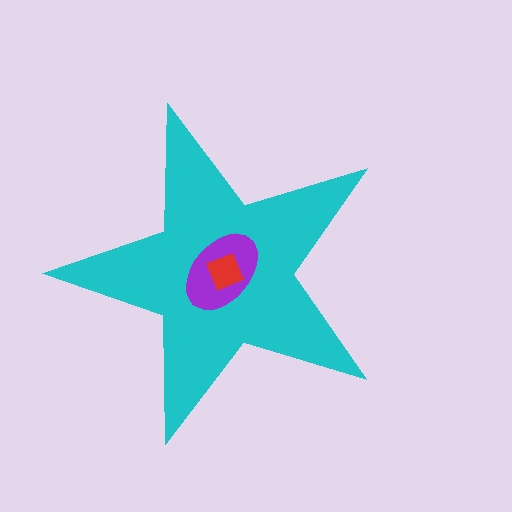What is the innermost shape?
The red square.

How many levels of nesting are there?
3.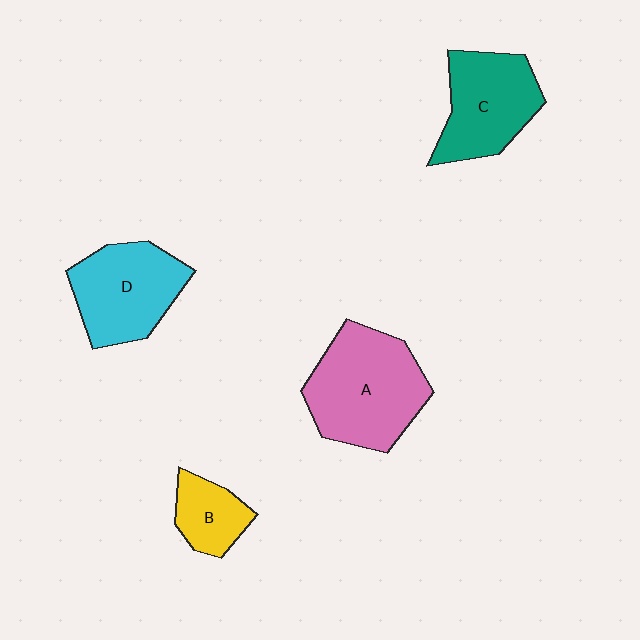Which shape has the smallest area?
Shape B (yellow).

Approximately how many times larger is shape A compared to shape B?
Approximately 2.5 times.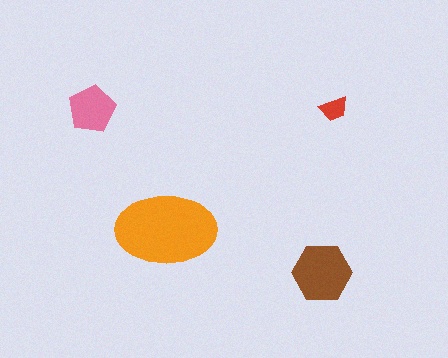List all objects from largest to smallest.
The orange ellipse, the brown hexagon, the pink pentagon, the red trapezoid.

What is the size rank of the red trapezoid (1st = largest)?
4th.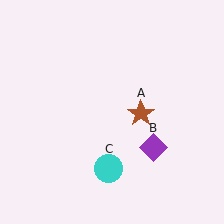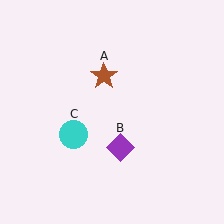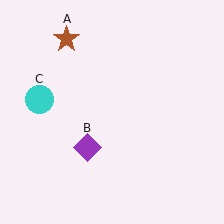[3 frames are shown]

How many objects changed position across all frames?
3 objects changed position: brown star (object A), purple diamond (object B), cyan circle (object C).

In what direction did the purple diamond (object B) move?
The purple diamond (object B) moved left.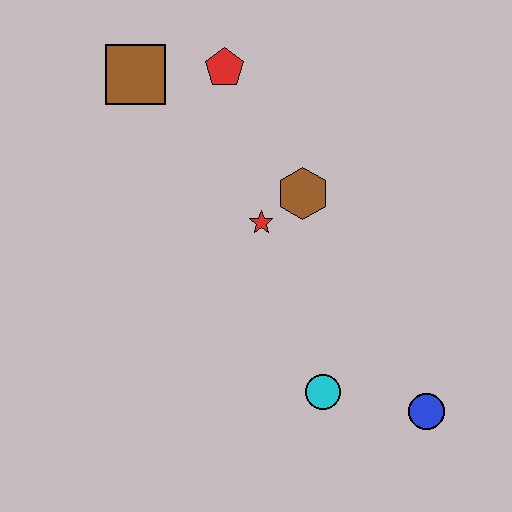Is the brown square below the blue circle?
No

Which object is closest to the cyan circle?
The blue circle is closest to the cyan circle.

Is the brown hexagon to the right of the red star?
Yes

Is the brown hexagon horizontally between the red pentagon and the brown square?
No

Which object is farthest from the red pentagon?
The blue circle is farthest from the red pentagon.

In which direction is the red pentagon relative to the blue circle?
The red pentagon is above the blue circle.